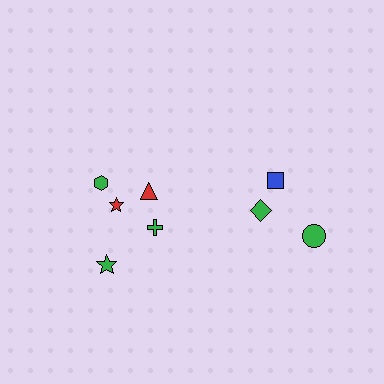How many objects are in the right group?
There are 3 objects.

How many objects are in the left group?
There are 5 objects.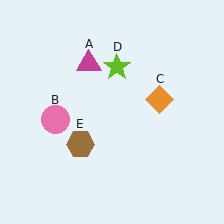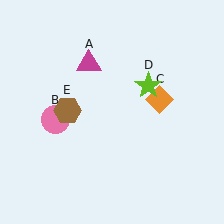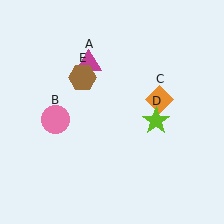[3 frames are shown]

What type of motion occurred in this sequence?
The lime star (object D), brown hexagon (object E) rotated clockwise around the center of the scene.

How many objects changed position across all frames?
2 objects changed position: lime star (object D), brown hexagon (object E).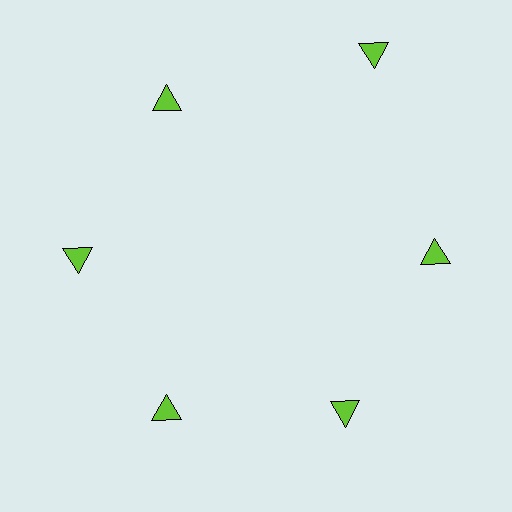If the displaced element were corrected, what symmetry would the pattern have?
It would have 6-fold rotational symmetry — the pattern would map onto itself every 60 degrees.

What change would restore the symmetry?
The symmetry would be restored by moving it inward, back onto the ring so that all 6 triangles sit at equal angles and equal distance from the center.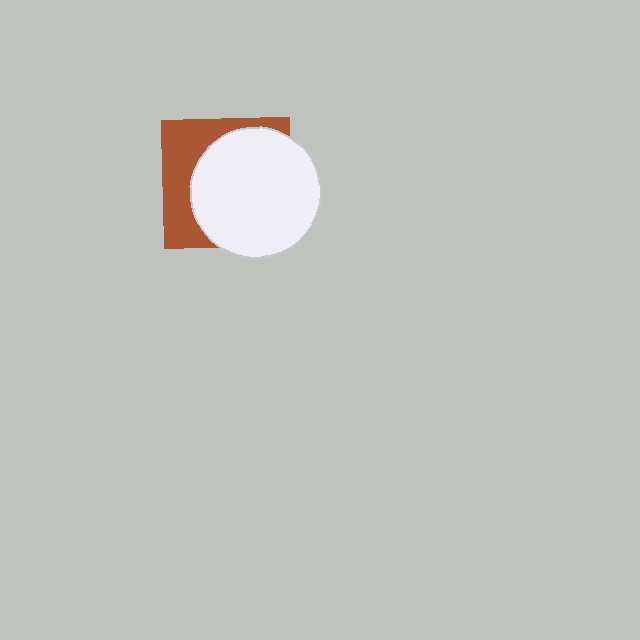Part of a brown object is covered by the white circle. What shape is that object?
It is a square.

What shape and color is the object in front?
The object in front is a white circle.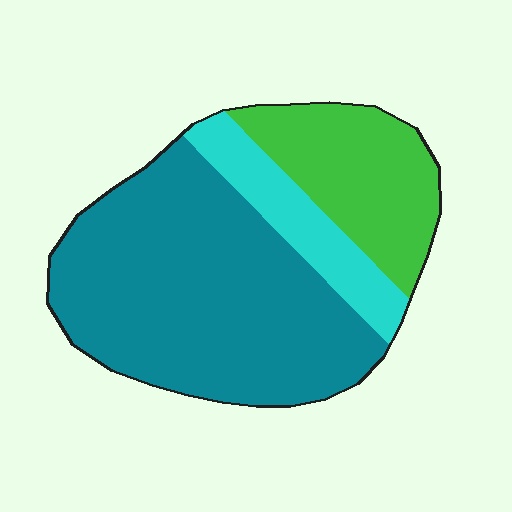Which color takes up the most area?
Teal, at roughly 60%.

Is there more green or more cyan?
Green.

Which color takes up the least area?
Cyan, at roughly 15%.